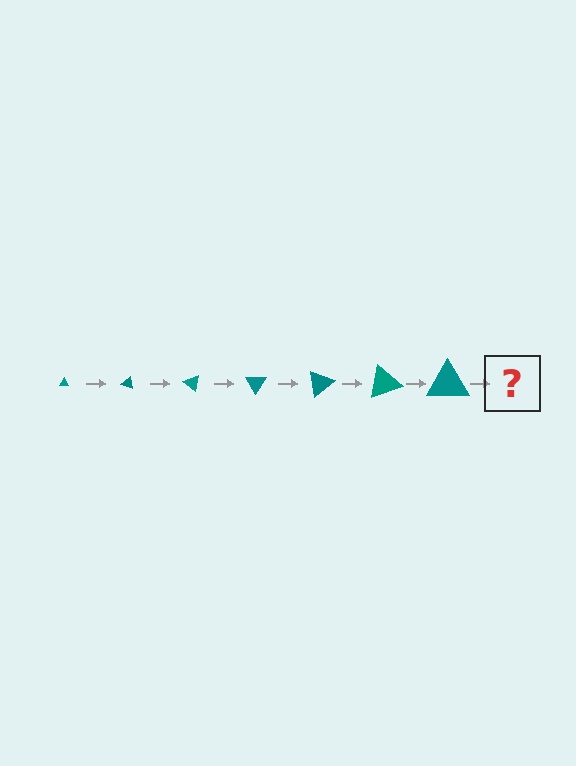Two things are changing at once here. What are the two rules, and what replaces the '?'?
The two rules are that the triangle grows larger each step and it rotates 20 degrees each step. The '?' should be a triangle, larger than the previous one and rotated 140 degrees from the start.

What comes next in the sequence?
The next element should be a triangle, larger than the previous one and rotated 140 degrees from the start.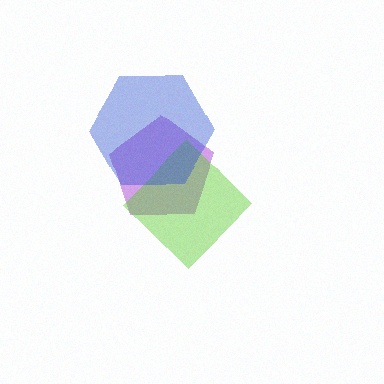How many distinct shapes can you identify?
There are 3 distinct shapes: a purple pentagon, a lime diamond, a blue hexagon.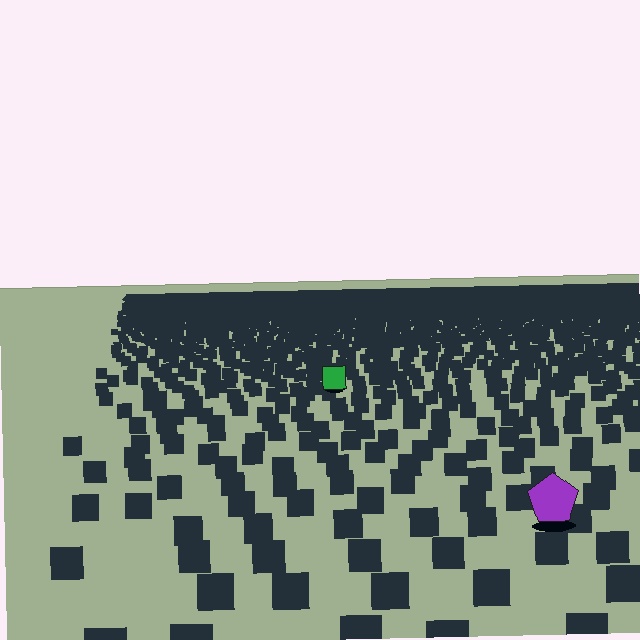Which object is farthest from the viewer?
The green square is farthest from the viewer. It appears smaller and the ground texture around it is denser.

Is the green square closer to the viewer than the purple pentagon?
No. The purple pentagon is closer — you can tell from the texture gradient: the ground texture is coarser near it.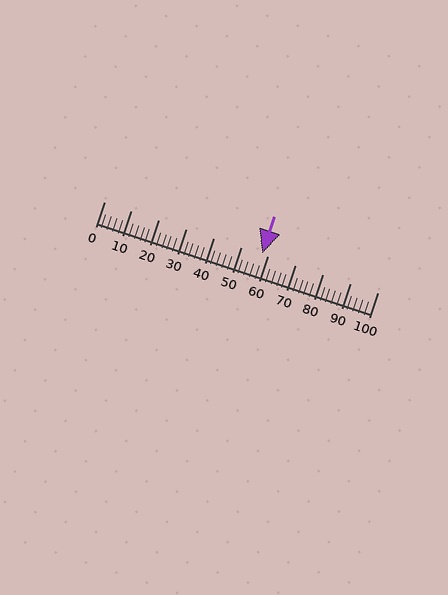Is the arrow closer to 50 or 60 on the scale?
The arrow is closer to 60.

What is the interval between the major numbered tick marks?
The major tick marks are spaced 10 units apart.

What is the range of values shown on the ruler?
The ruler shows values from 0 to 100.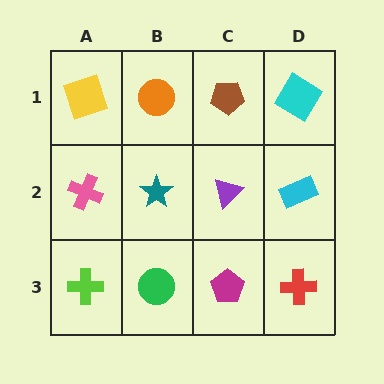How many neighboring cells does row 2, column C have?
4.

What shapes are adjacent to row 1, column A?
A pink cross (row 2, column A), an orange circle (row 1, column B).